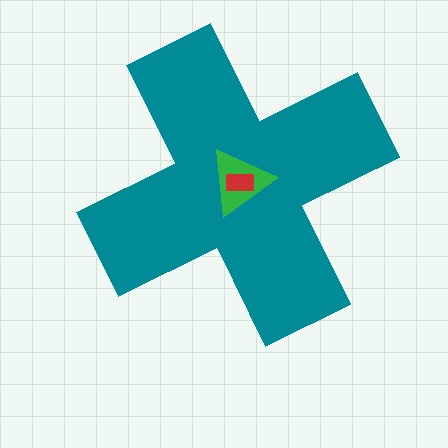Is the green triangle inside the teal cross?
Yes.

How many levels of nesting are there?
3.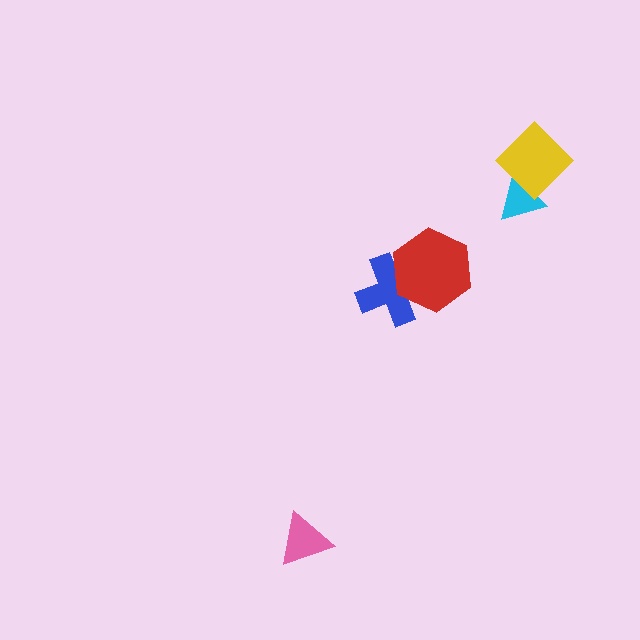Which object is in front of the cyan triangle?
The yellow diamond is in front of the cyan triangle.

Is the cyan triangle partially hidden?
Yes, it is partially covered by another shape.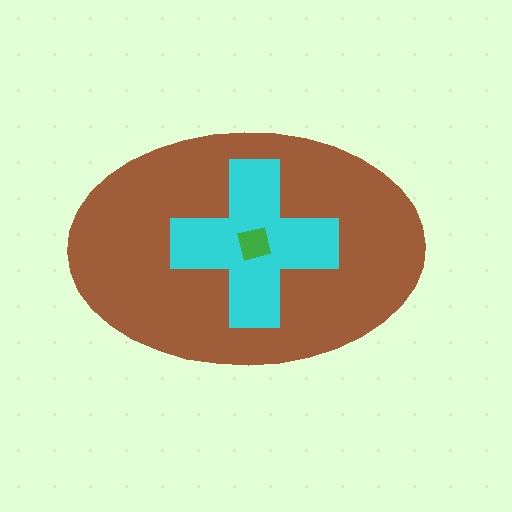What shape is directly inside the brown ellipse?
The cyan cross.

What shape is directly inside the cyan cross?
The green square.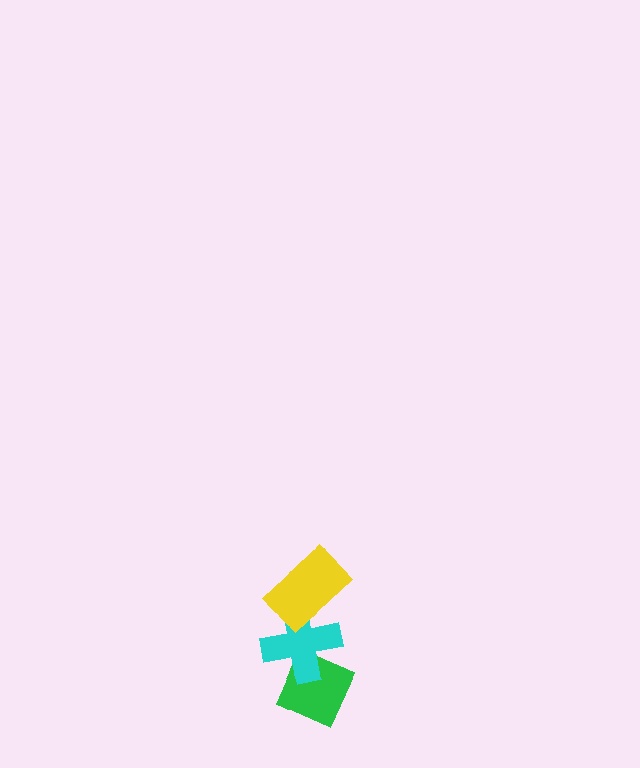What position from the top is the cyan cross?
The cyan cross is 2nd from the top.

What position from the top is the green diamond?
The green diamond is 3rd from the top.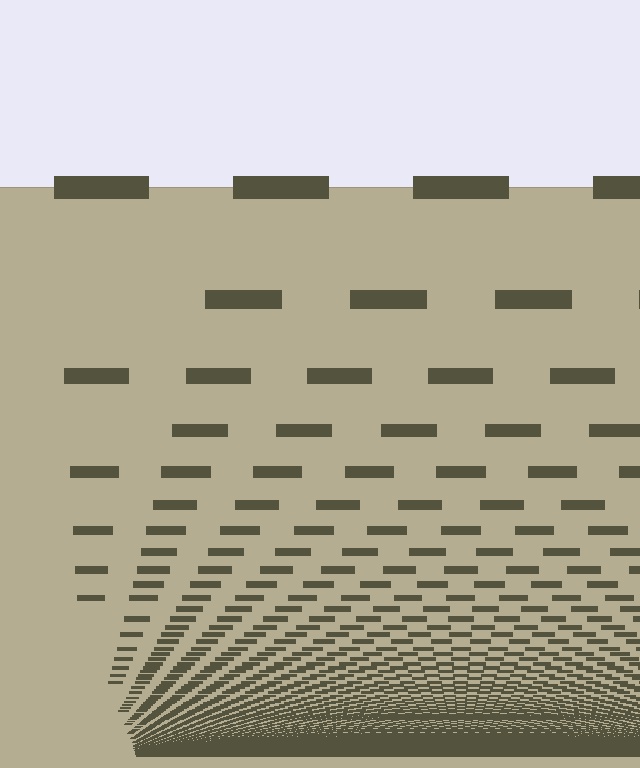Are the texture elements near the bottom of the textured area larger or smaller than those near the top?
Smaller. The gradient is inverted — elements near the bottom are smaller and denser.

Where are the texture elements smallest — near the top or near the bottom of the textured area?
Near the bottom.